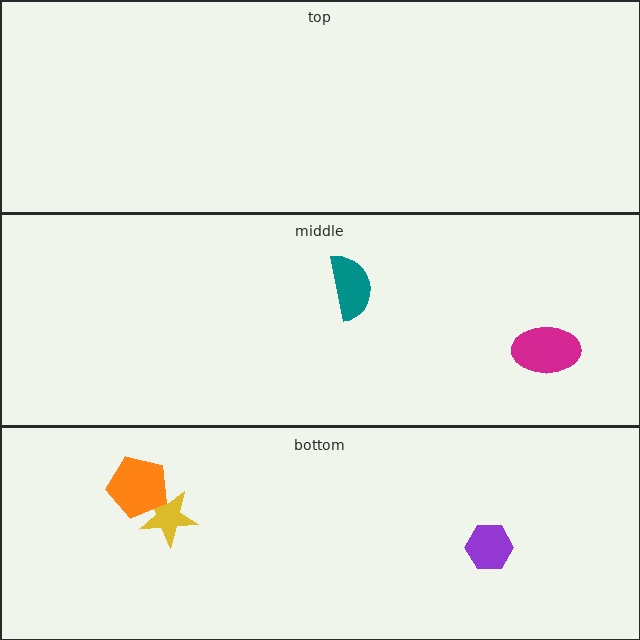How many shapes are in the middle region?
2.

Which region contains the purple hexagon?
The bottom region.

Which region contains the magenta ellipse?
The middle region.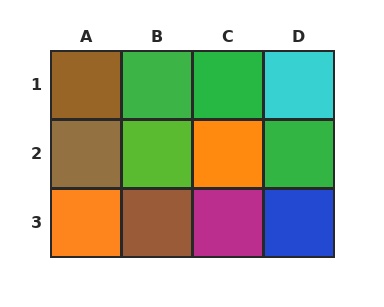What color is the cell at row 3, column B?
Brown.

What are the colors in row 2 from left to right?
Brown, lime, orange, green.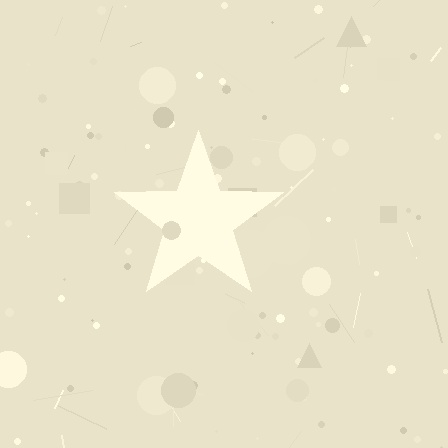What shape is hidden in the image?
A star is hidden in the image.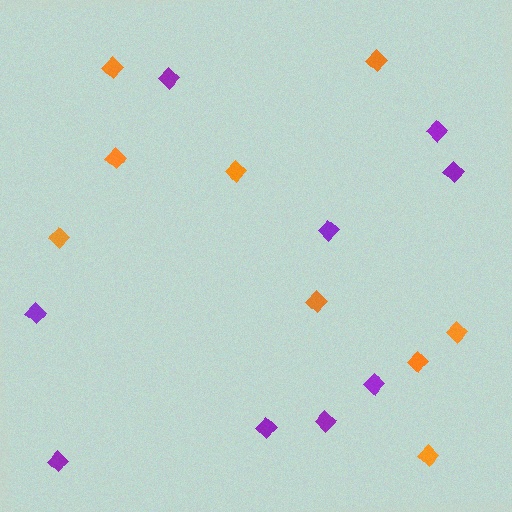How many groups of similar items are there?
There are 2 groups: one group of orange diamonds (9) and one group of purple diamonds (9).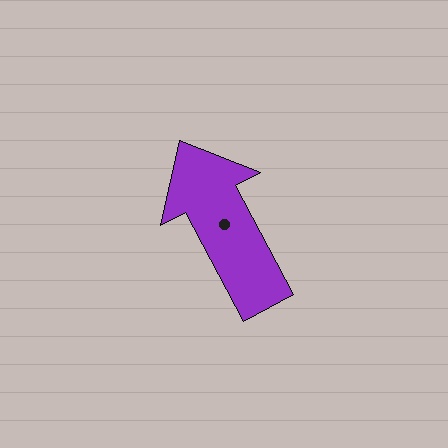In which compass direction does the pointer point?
Northwest.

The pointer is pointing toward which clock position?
Roughly 11 o'clock.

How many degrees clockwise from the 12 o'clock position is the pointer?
Approximately 332 degrees.